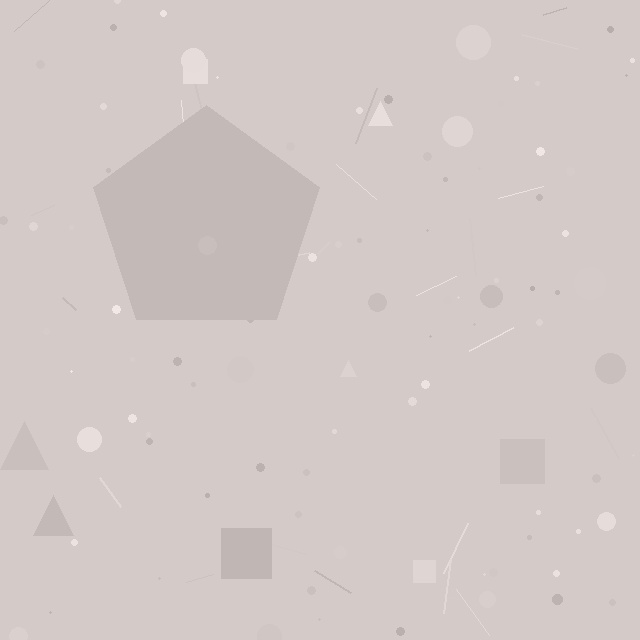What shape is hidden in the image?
A pentagon is hidden in the image.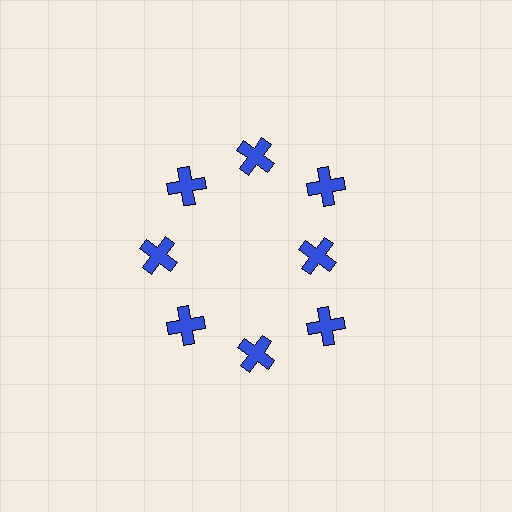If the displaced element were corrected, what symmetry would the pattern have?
It would have 8-fold rotational symmetry — the pattern would map onto itself every 45 degrees.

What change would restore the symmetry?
The symmetry would be restored by moving it outward, back onto the ring so that all 8 crosses sit at equal angles and equal distance from the center.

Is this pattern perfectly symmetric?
No. The 8 blue crosses are arranged in a ring, but one element near the 3 o'clock position is pulled inward toward the center, breaking the 8-fold rotational symmetry.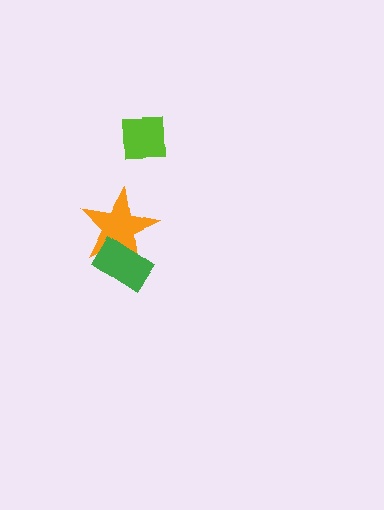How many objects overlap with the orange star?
1 object overlaps with the orange star.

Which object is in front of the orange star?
The green rectangle is in front of the orange star.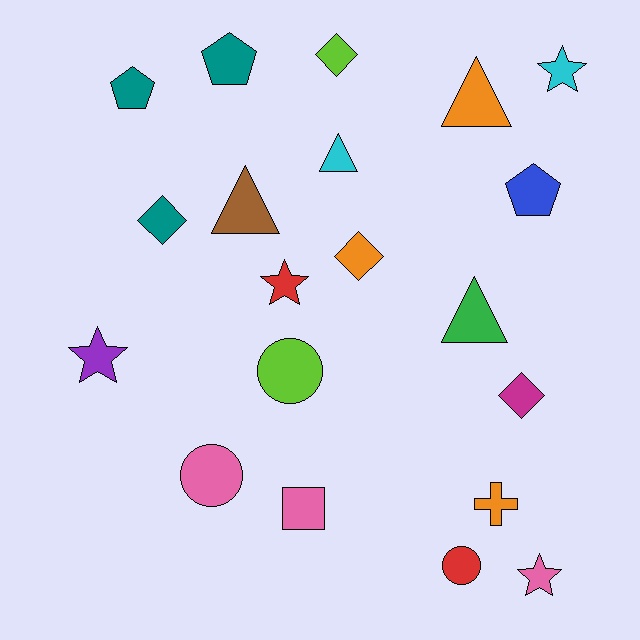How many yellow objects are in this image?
There are no yellow objects.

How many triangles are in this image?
There are 4 triangles.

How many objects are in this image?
There are 20 objects.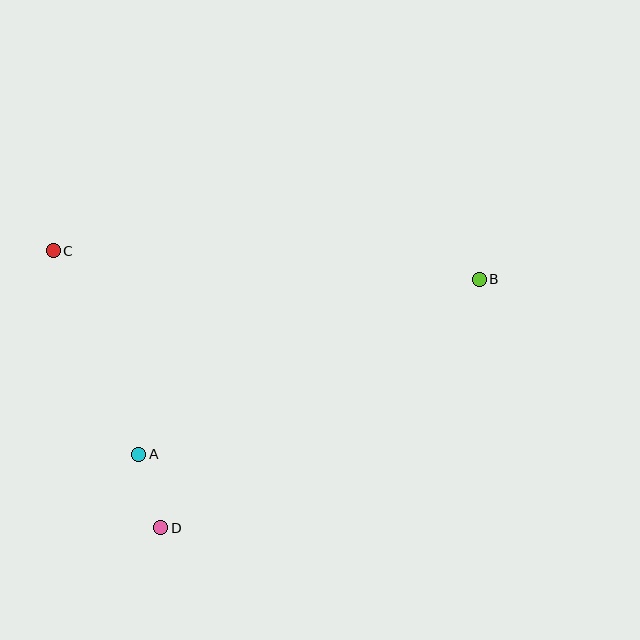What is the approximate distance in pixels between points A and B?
The distance between A and B is approximately 383 pixels.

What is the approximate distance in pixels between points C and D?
The distance between C and D is approximately 297 pixels.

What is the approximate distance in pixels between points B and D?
The distance between B and D is approximately 404 pixels.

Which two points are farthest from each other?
Points B and C are farthest from each other.